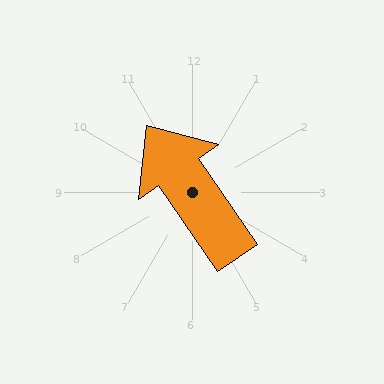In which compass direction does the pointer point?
Northwest.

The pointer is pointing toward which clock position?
Roughly 11 o'clock.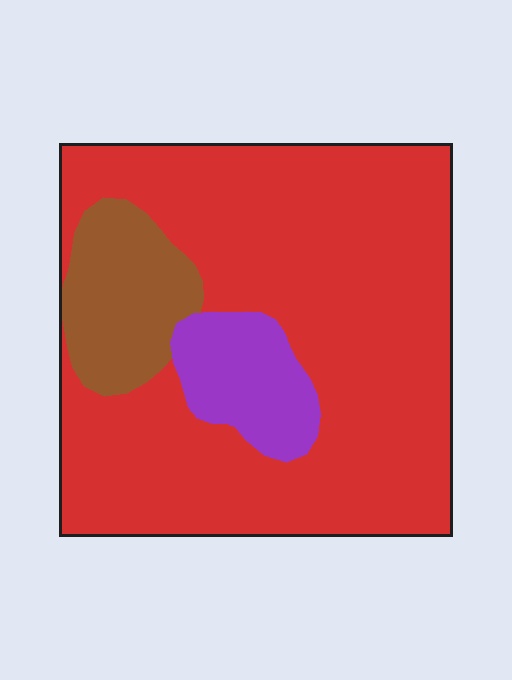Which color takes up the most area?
Red, at roughly 75%.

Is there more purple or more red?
Red.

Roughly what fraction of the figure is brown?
Brown takes up about one eighth (1/8) of the figure.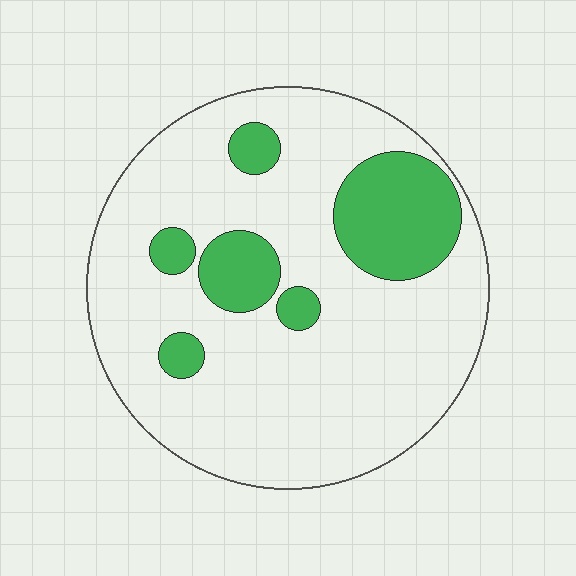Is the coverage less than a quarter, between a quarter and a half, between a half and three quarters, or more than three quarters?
Less than a quarter.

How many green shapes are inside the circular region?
6.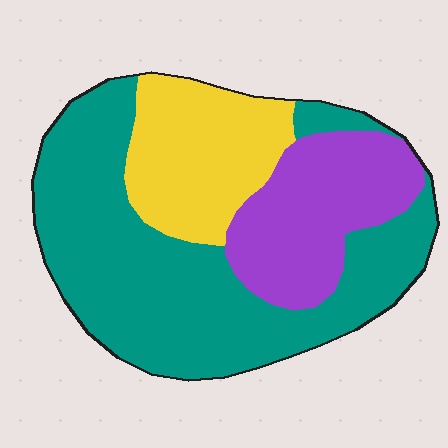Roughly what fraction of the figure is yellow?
Yellow covers around 20% of the figure.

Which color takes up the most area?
Teal, at roughly 55%.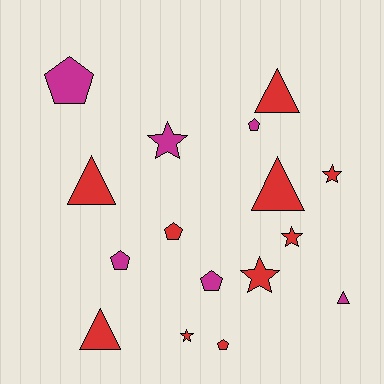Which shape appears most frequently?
Pentagon, with 6 objects.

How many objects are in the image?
There are 16 objects.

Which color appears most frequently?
Red, with 10 objects.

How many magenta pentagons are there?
There are 4 magenta pentagons.